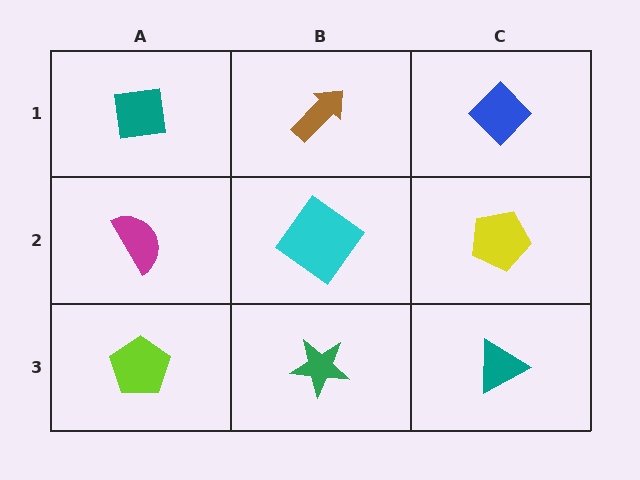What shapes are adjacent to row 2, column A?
A teal square (row 1, column A), a lime pentagon (row 3, column A), a cyan diamond (row 2, column B).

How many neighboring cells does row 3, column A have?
2.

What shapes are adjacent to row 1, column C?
A yellow pentagon (row 2, column C), a brown arrow (row 1, column B).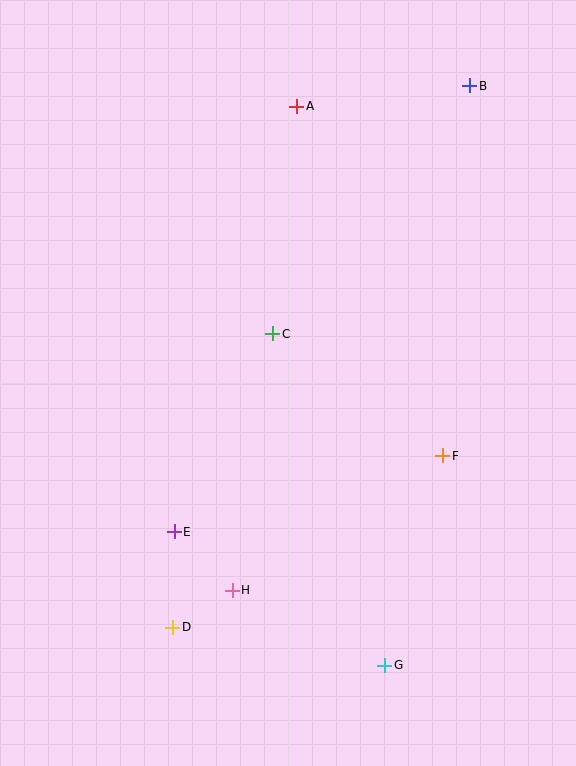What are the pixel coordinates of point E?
Point E is at (174, 532).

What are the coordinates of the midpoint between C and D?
The midpoint between C and D is at (223, 481).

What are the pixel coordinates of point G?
Point G is at (385, 665).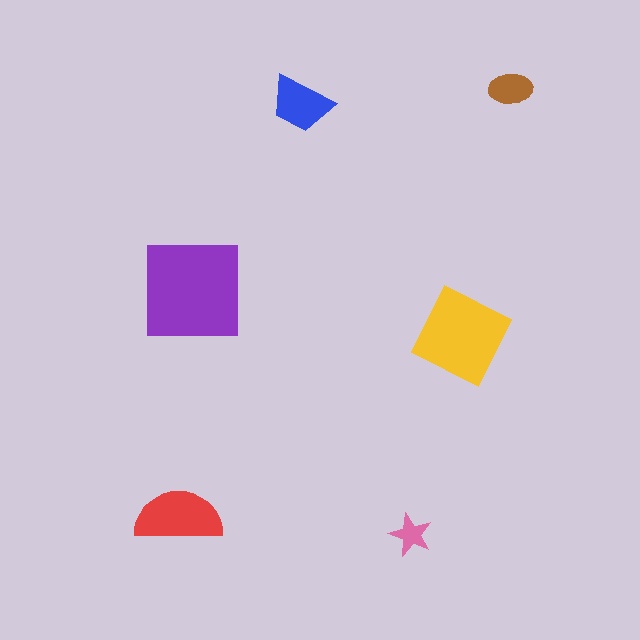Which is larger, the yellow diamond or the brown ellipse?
The yellow diamond.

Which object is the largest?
The purple square.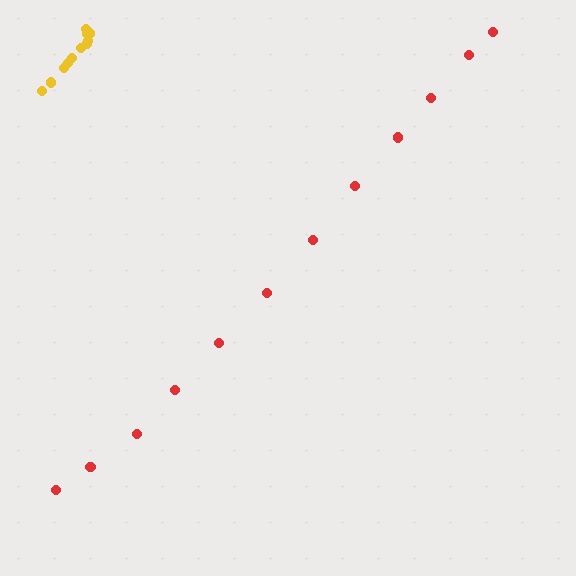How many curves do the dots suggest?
There are 2 distinct paths.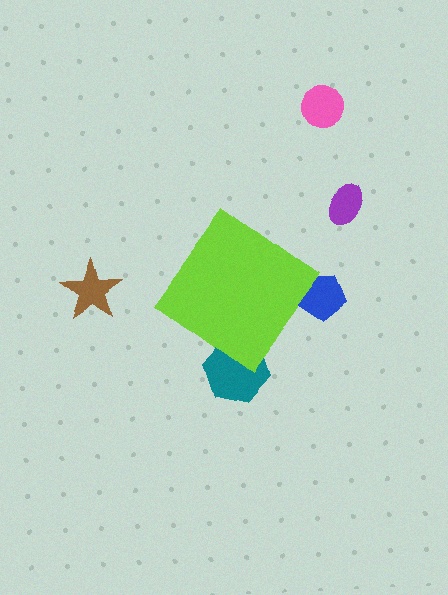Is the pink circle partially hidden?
No, the pink circle is fully visible.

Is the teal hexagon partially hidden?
Yes, the teal hexagon is partially hidden behind the lime diamond.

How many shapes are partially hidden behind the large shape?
2 shapes are partially hidden.